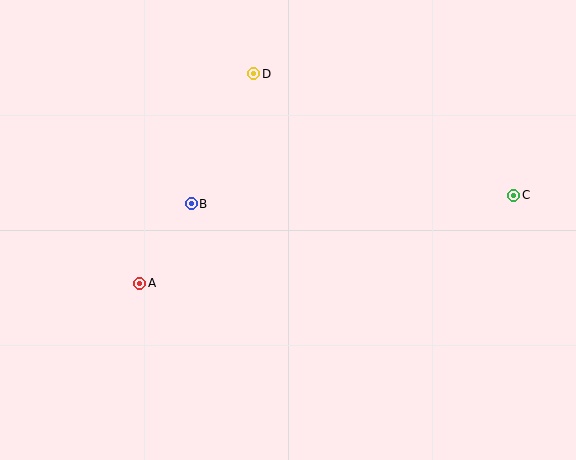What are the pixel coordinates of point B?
Point B is at (191, 204).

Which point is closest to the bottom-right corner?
Point C is closest to the bottom-right corner.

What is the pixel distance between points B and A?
The distance between B and A is 95 pixels.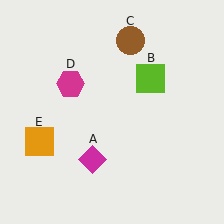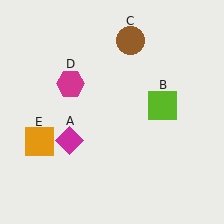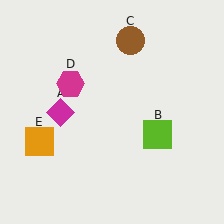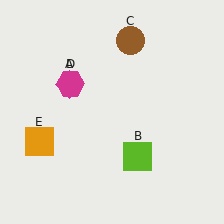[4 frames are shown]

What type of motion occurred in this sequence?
The magenta diamond (object A), lime square (object B) rotated clockwise around the center of the scene.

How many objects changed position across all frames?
2 objects changed position: magenta diamond (object A), lime square (object B).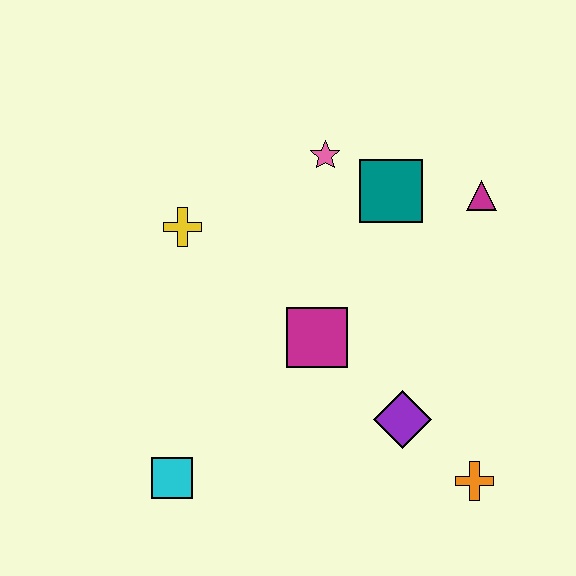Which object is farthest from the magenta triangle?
The cyan square is farthest from the magenta triangle.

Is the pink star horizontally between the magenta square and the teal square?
Yes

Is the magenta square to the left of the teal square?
Yes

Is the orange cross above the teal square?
No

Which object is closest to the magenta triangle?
The teal square is closest to the magenta triangle.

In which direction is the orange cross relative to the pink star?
The orange cross is below the pink star.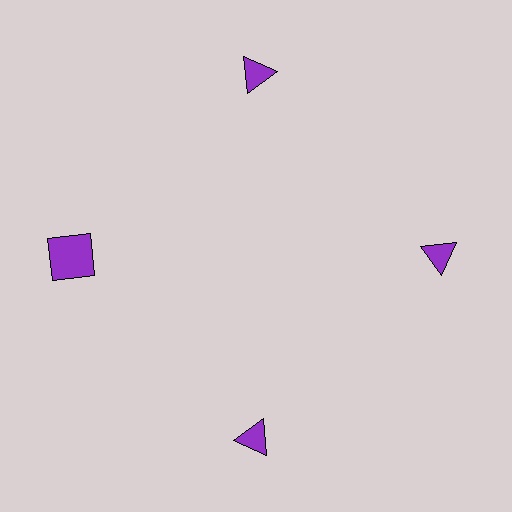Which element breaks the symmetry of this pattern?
The purple square at roughly the 9 o'clock position breaks the symmetry. All other shapes are purple triangles.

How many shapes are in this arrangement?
There are 4 shapes arranged in a ring pattern.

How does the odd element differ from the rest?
It has a different shape: square instead of triangle.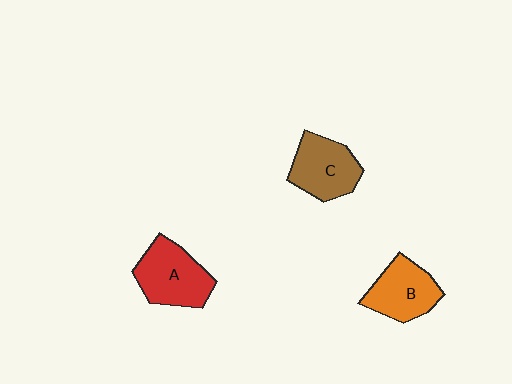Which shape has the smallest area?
Shape B (orange).